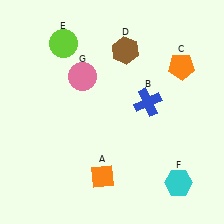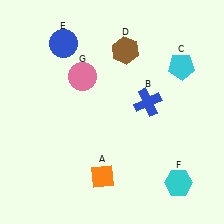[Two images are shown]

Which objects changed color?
C changed from orange to cyan. E changed from lime to blue.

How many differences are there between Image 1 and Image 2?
There are 2 differences between the two images.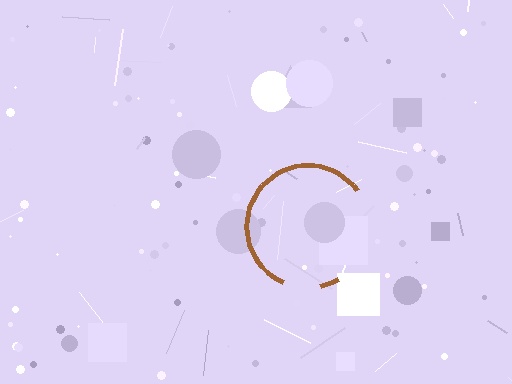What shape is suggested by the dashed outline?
The dashed outline suggests a circle.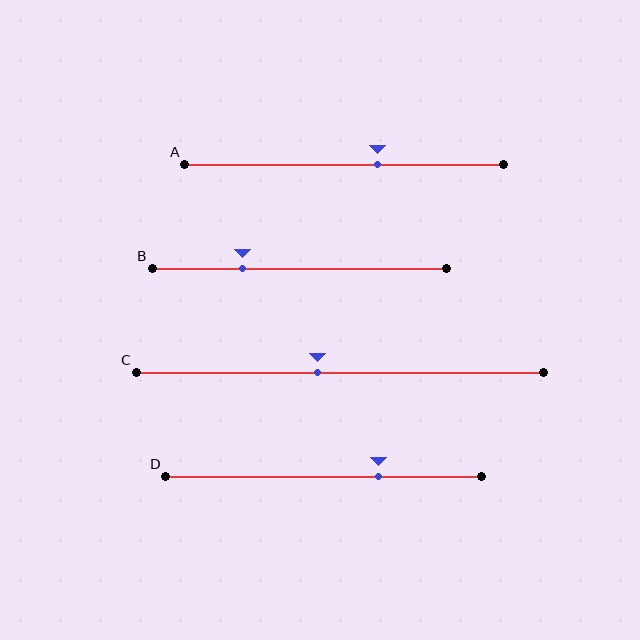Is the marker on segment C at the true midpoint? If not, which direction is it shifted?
No, the marker on segment C is shifted to the left by about 5% of the segment length.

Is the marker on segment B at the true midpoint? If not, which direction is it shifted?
No, the marker on segment B is shifted to the left by about 19% of the segment length.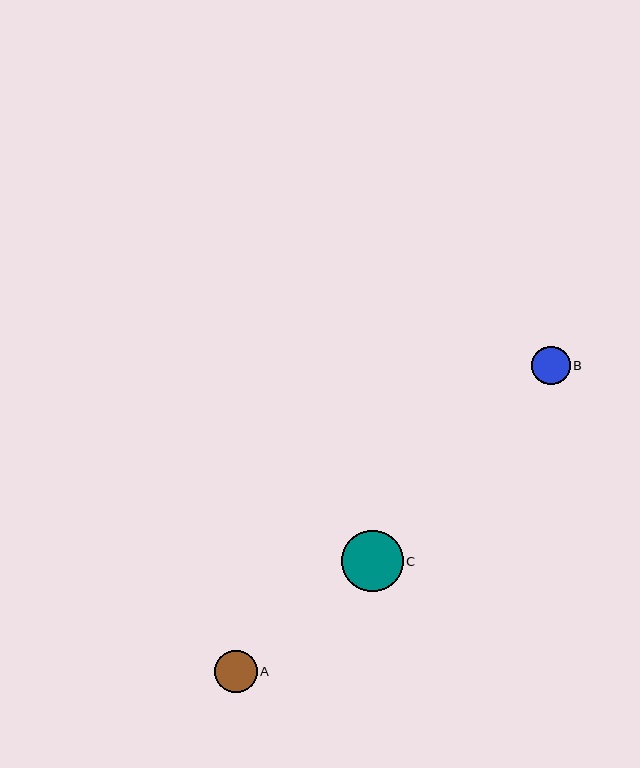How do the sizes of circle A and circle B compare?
Circle A and circle B are approximately the same size.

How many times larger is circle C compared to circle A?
Circle C is approximately 1.5 times the size of circle A.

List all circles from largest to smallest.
From largest to smallest: C, A, B.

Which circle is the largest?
Circle C is the largest with a size of approximately 62 pixels.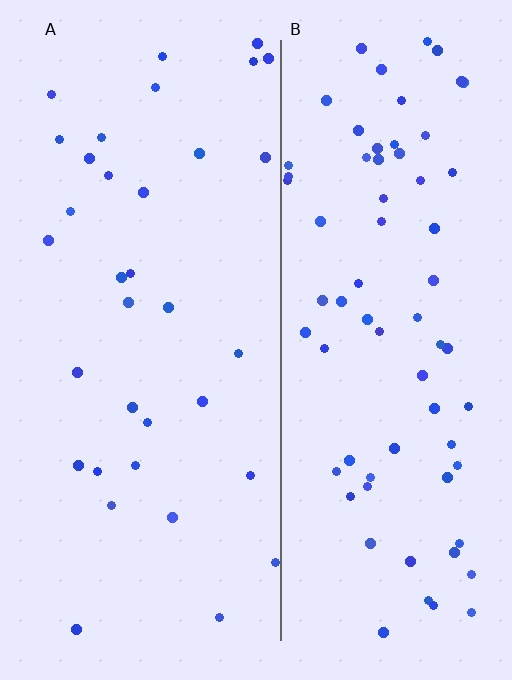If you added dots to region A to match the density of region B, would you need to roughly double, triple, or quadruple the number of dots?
Approximately double.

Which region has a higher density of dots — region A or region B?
B (the right).